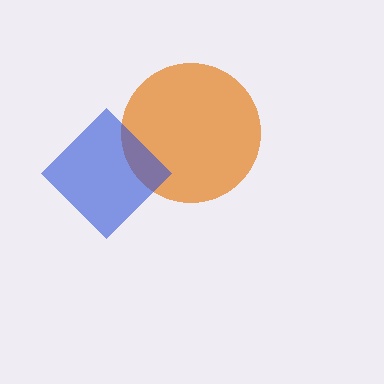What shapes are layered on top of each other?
The layered shapes are: an orange circle, a blue diamond.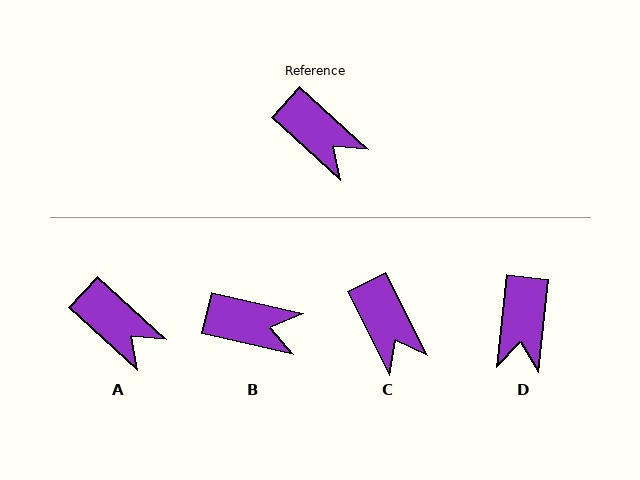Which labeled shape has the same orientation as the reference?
A.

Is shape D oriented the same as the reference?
No, it is off by about 54 degrees.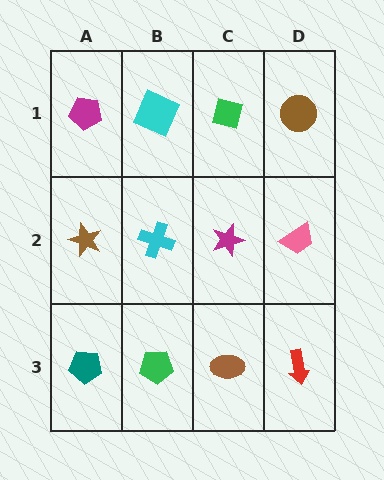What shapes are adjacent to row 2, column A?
A magenta pentagon (row 1, column A), a teal pentagon (row 3, column A), a cyan cross (row 2, column B).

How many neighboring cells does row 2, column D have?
3.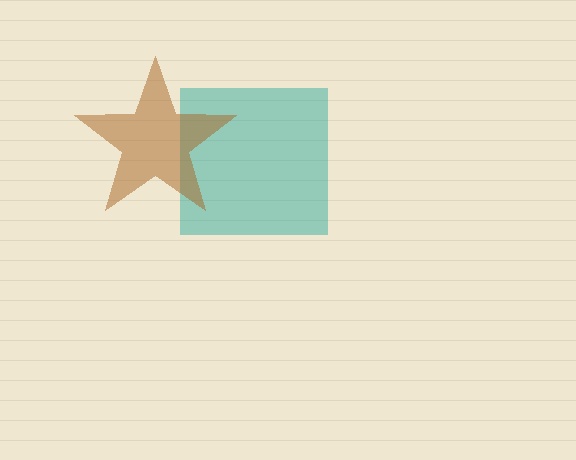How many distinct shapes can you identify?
There are 2 distinct shapes: a teal square, a brown star.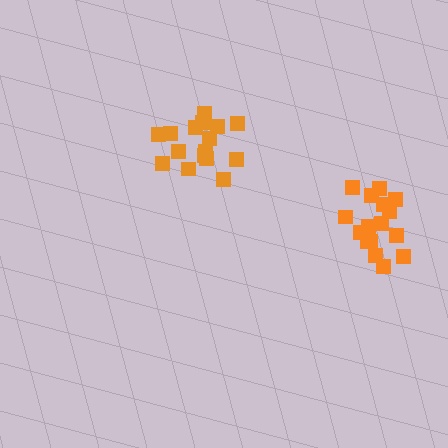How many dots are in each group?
Group 1: 16 dots, Group 2: 16 dots (32 total).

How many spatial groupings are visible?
There are 2 spatial groupings.